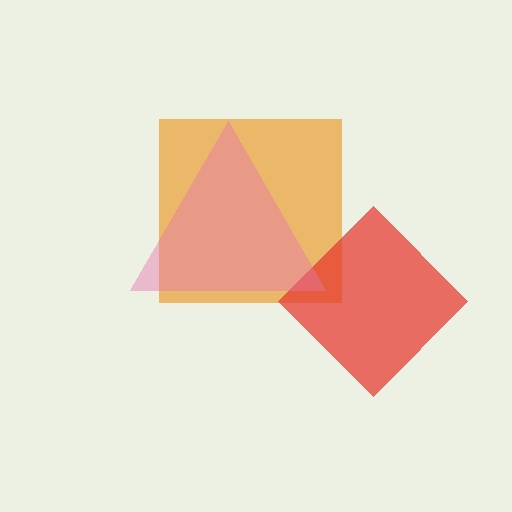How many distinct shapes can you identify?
There are 3 distinct shapes: an orange square, a red diamond, a pink triangle.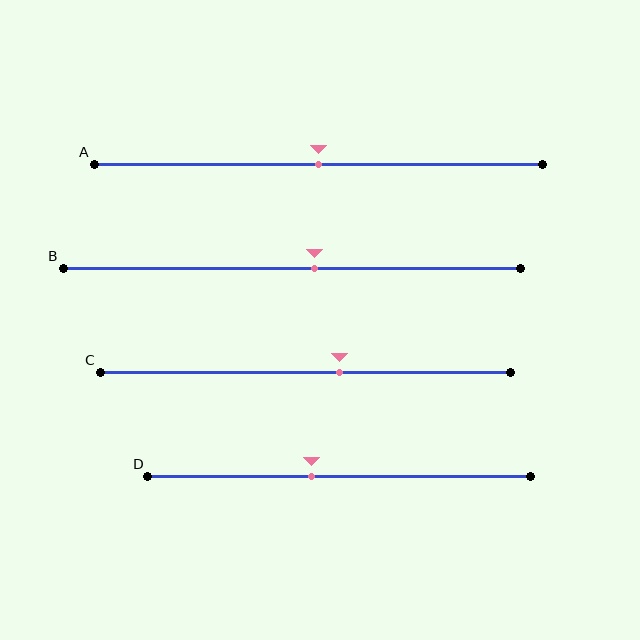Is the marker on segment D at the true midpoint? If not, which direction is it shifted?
No, the marker on segment D is shifted to the left by about 7% of the segment length.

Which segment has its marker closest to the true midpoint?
Segment A has its marker closest to the true midpoint.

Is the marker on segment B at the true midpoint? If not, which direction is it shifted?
No, the marker on segment B is shifted to the right by about 5% of the segment length.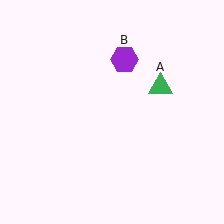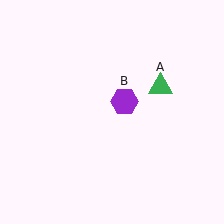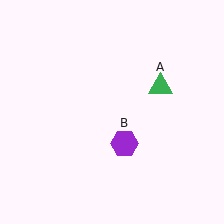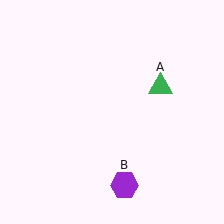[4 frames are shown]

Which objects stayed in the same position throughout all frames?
Green triangle (object A) remained stationary.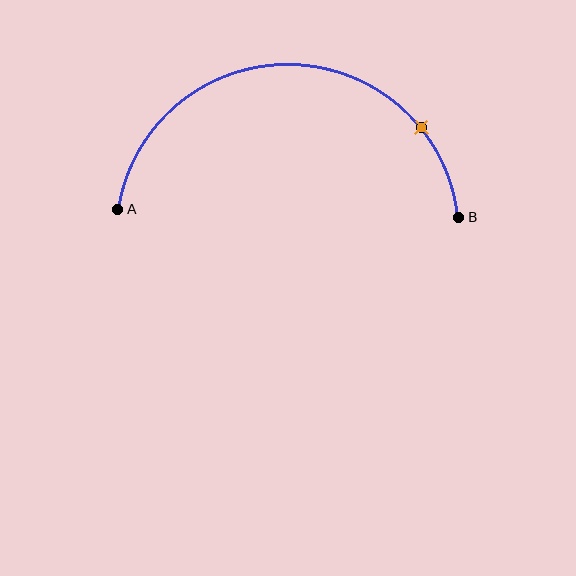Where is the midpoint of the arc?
The arc midpoint is the point on the curve farthest from the straight line joining A and B. It sits above that line.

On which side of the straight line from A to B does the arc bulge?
The arc bulges above the straight line connecting A and B.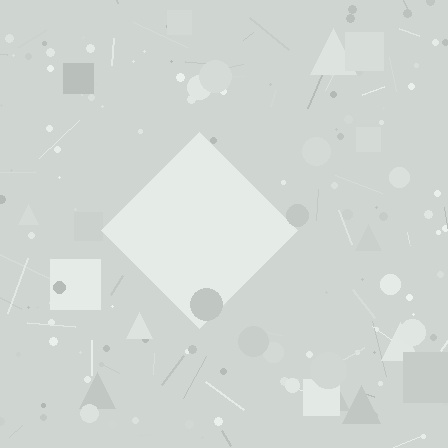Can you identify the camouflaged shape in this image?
The camouflaged shape is a diamond.